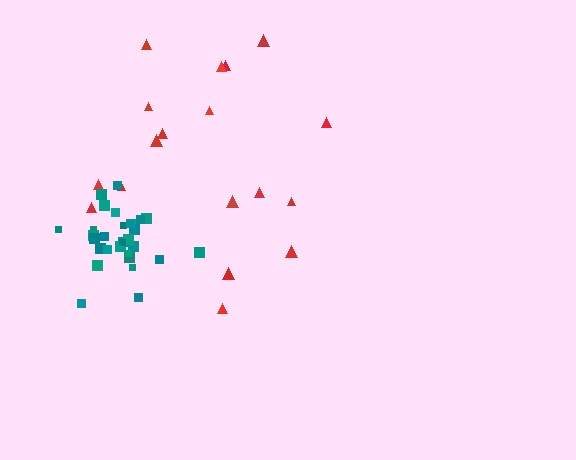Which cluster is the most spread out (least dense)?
Red.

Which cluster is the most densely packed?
Teal.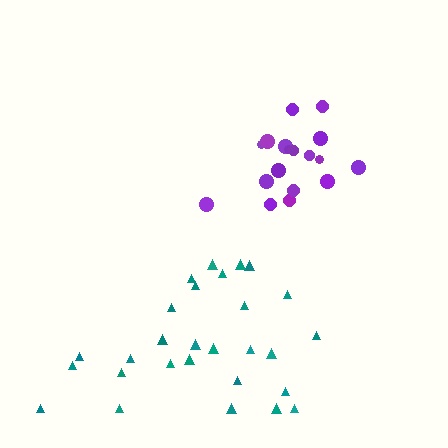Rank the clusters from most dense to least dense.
purple, teal.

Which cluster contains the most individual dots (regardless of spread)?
Teal (28).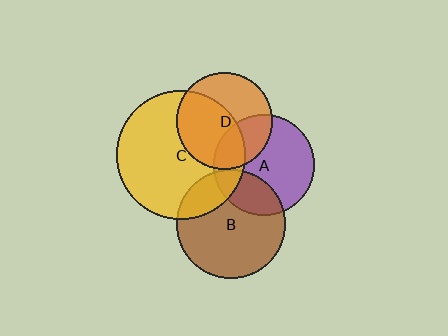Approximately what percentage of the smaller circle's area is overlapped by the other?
Approximately 20%.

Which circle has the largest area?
Circle C (yellow).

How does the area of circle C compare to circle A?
Approximately 1.6 times.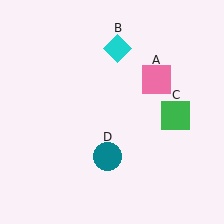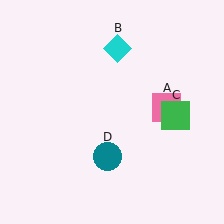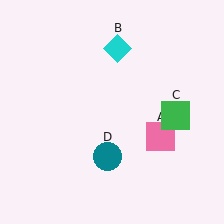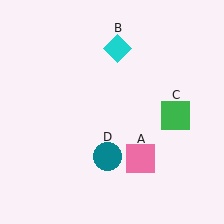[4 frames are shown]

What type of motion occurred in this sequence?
The pink square (object A) rotated clockwise around the center of the scene.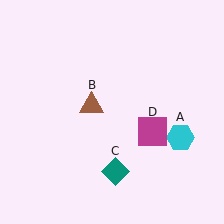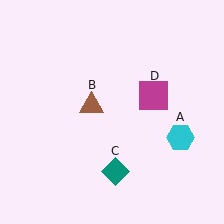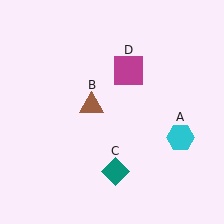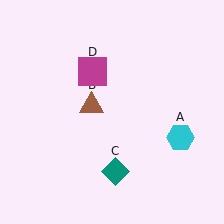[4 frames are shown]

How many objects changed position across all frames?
1 object changed position: magenta square (object D).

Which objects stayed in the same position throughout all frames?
Cyan hexagon (object A) and brown triangle (object B) and teal diamond (object C) remained stationary.